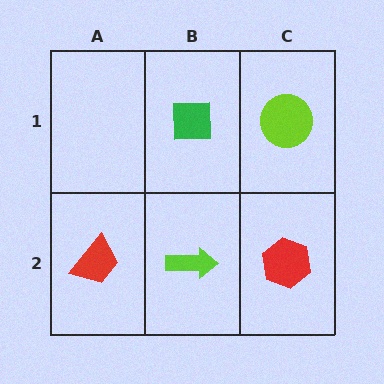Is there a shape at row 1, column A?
No, that cell is empty.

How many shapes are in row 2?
3 shapes.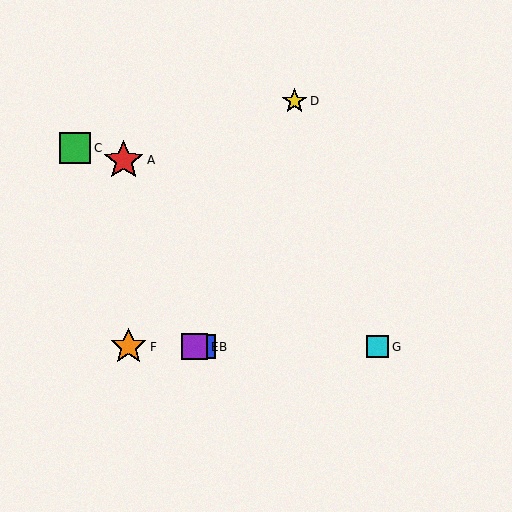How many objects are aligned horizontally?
4 objects (B, E, F, G) are aligned horizontally.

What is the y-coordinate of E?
Object E is at y≈347.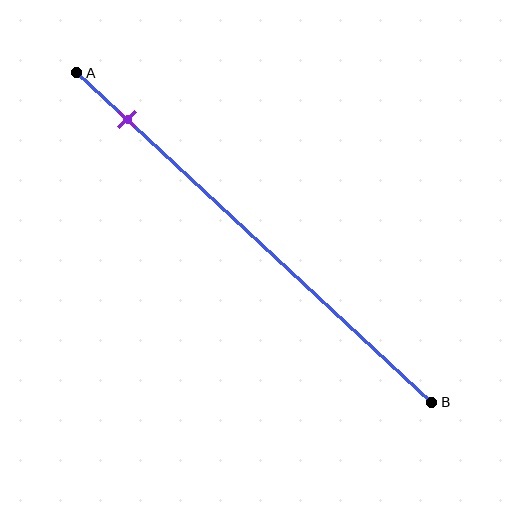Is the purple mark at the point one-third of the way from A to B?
No, the mark is at about 15% from A, not at the 33% one-third point.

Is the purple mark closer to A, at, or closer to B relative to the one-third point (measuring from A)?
The purple mark is closer to point A than the one-third point of segment AB.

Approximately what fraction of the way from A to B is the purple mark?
The purple mark is approximately 15% of the way from A to B.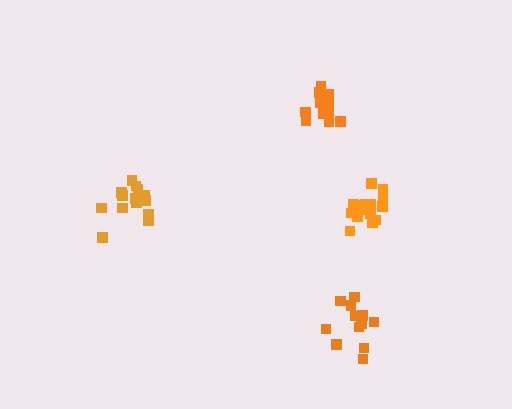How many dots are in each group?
Group 1: 16 dots, Group 2: 12 dots, Group 3: 12 dots, Group 4: 16 dots (56 total).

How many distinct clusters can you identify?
There are 4 distinct clusters.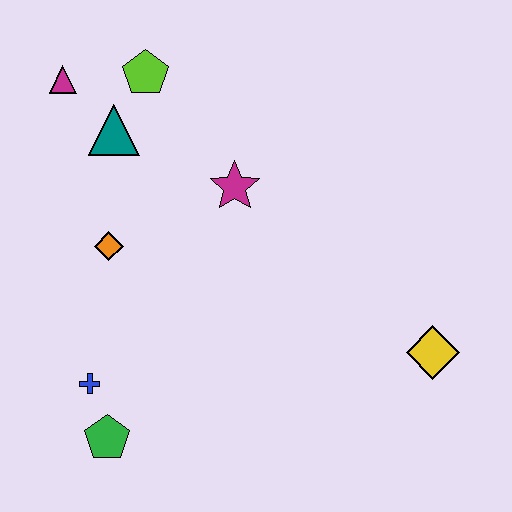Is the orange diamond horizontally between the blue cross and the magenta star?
Yes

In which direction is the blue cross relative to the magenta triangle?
The blue cross is below the magenta triangle.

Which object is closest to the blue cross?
The green pentagon is closest to the blue cross.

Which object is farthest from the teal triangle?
The yellow diamond is farthest from the teal triangle.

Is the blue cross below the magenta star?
Yes